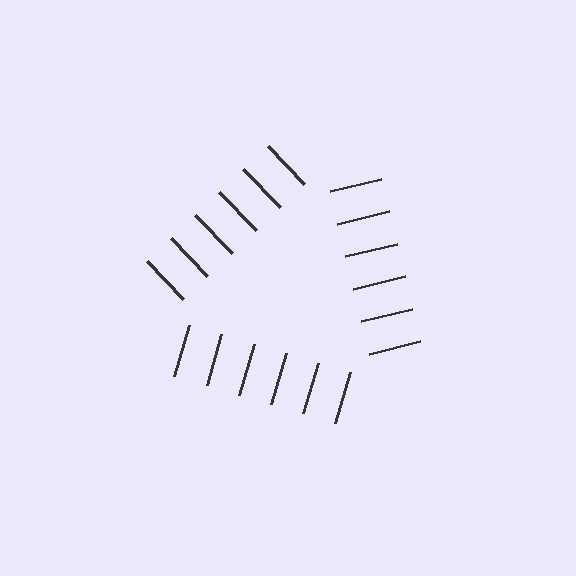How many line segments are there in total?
18 — 6 along each of the 3 edges.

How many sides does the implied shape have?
3 sides — the line-ends trace a triangle.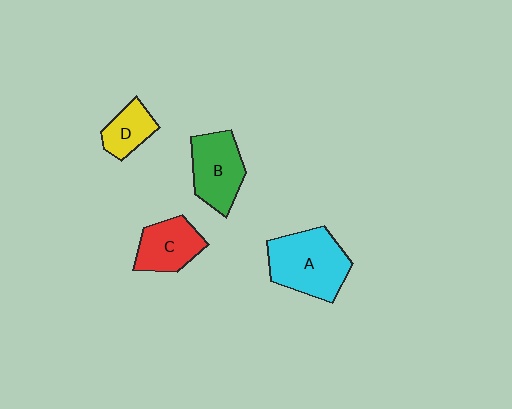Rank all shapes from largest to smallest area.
From largest to smallest: A (cyan), B (green), C (red), D (yellow).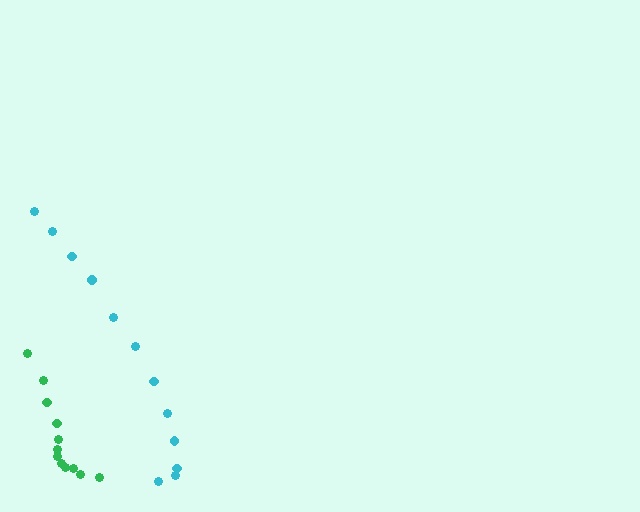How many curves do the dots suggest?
There are 2 distinct paths.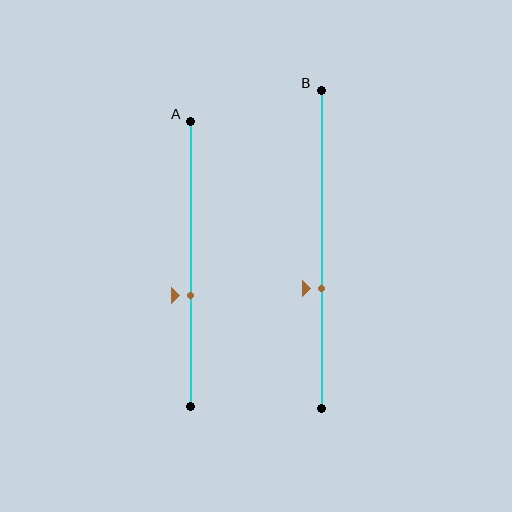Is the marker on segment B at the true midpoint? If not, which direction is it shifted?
No, the marker on segment B is shifted downward by about 12% of the segment length.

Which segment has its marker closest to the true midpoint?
Segment A has its marker closest to the true midpoint.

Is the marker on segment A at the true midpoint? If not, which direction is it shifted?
No, the marker on segment A is shifted downward by about 11% of the segment length.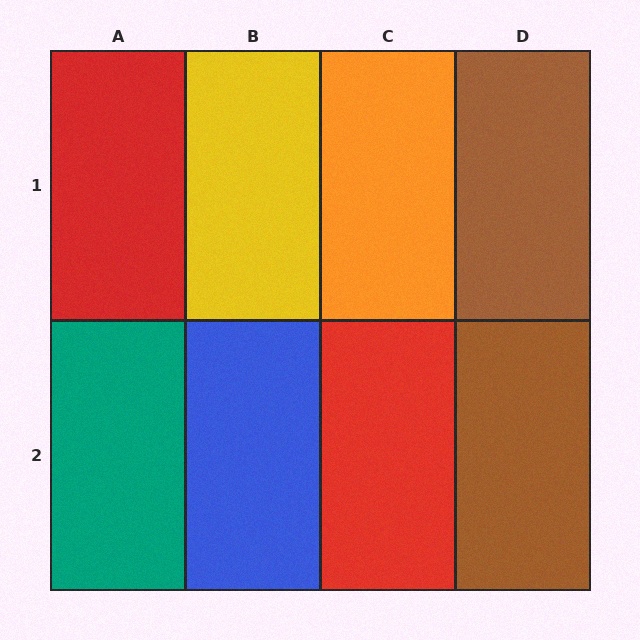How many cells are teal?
1 cell is teal.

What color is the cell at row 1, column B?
Yellow.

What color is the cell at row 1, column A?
Red.